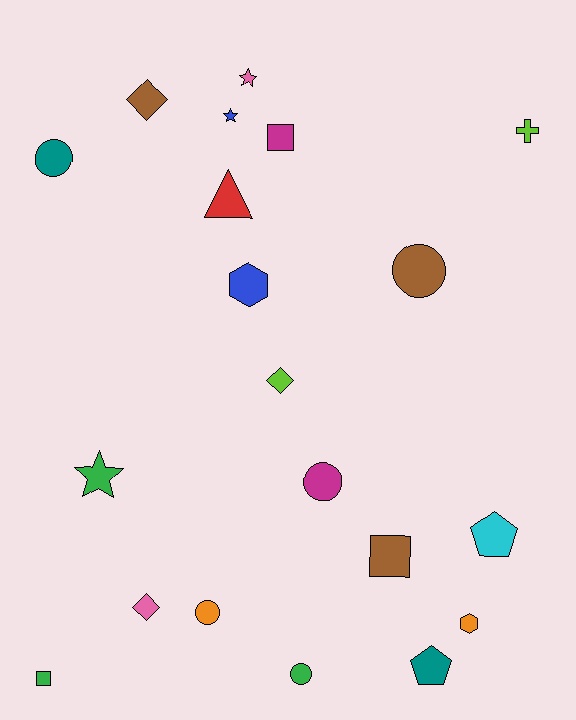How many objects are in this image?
There are 20 objects.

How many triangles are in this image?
There is 1 triangle.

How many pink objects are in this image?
There are 2 pink objects.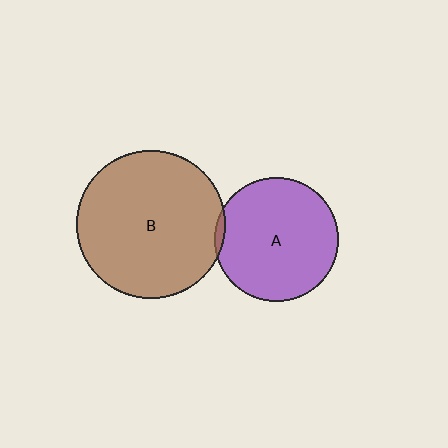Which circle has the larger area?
Circle B (brown).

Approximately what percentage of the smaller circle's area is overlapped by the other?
Approximately 5%.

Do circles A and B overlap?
Yes.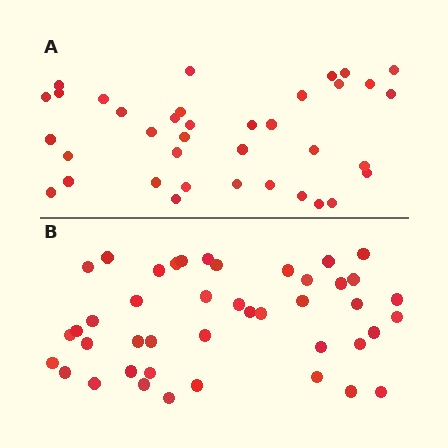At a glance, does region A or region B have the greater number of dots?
Region B (the bottom region) has more dots.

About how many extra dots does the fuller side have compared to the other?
Region B has about 6 more dots than region A.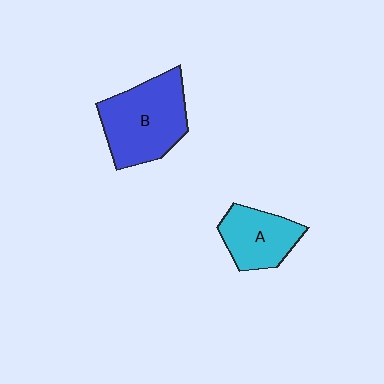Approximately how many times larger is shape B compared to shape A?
Approximately 1.5 times.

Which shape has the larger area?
Shape B (blue).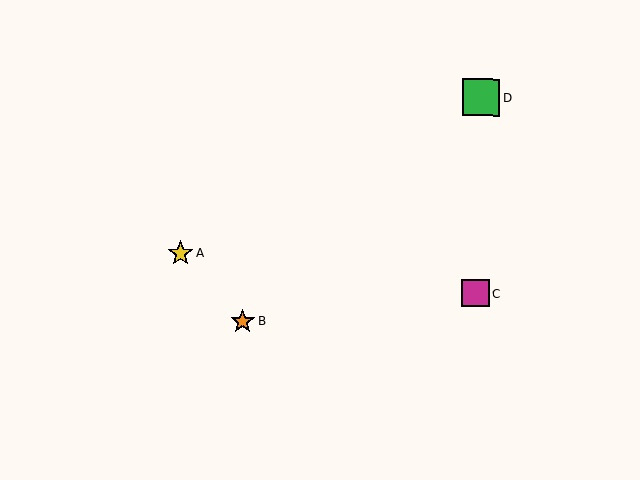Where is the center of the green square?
The center of the green square is at (481, 97).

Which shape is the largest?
The green square (labeled D) is the largest.